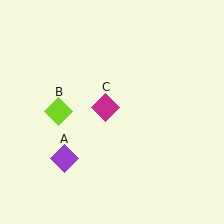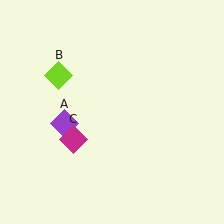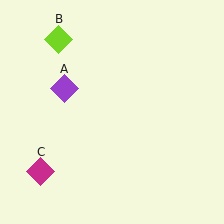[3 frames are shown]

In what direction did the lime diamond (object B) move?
The lime diamond (object B) moved up.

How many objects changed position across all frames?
3 objects changed position: purple diamond (object A), lime diamond (object B), magenta diamond (object C).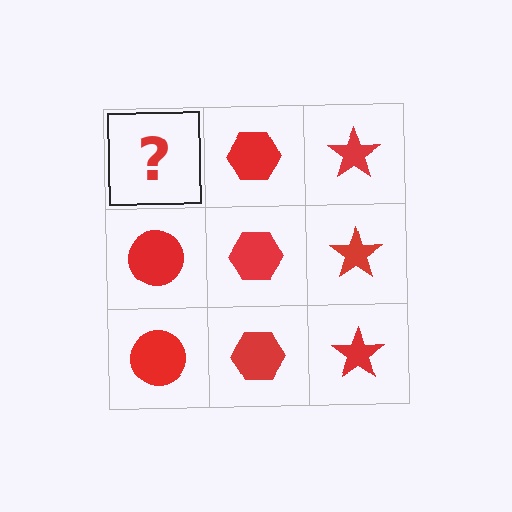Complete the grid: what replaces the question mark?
The question mark should be replaced with a red circle.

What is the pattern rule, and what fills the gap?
The rule is that each column has a consistent shape. The gap should be filled with a red circle.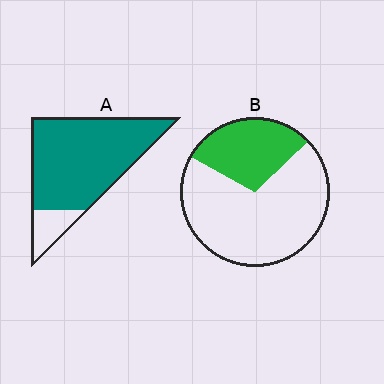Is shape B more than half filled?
No.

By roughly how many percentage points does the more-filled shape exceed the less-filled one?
By roughly 55 percentage points (A over B).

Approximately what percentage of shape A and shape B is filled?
A is approximately 85% and B is approximately 30%.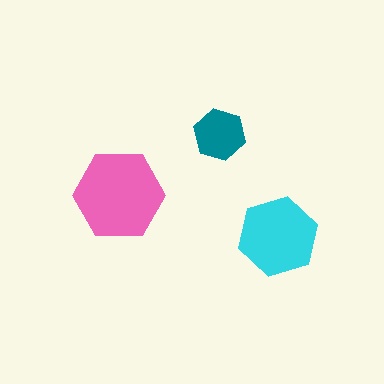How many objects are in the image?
There are 3 objects in the image.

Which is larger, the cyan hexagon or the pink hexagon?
The pink one.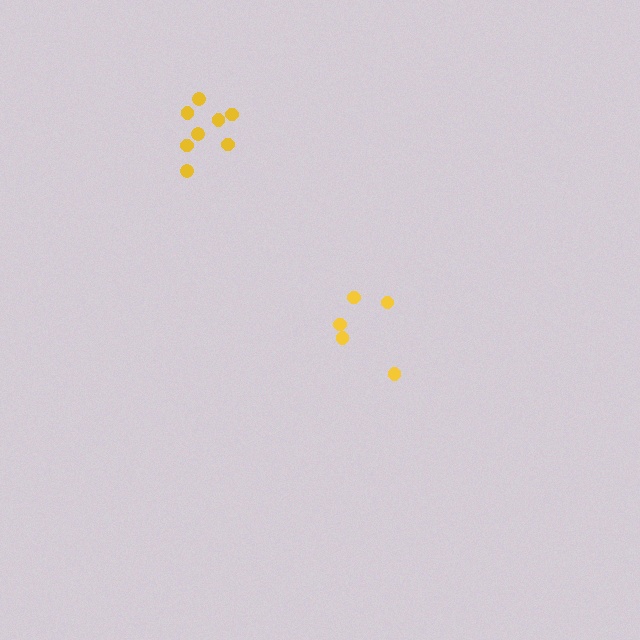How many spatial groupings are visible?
There are 2 spatial groupings.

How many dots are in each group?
Group 1: 5 dots, Group 2: 8 dots (13 total).